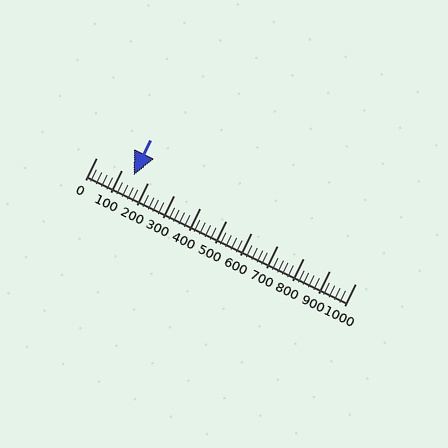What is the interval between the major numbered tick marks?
The major tick marks are spaced 100 units apart.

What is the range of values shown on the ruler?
The ruler shows values from 0 to 1000.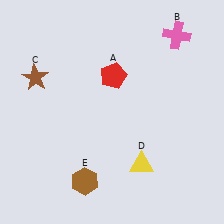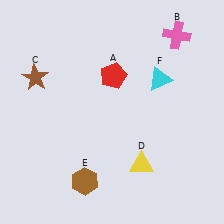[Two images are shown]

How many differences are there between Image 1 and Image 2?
There is 1 difference between the two images.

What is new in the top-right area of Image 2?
A cyan triangle (F) was added in the top-right area of Image 2.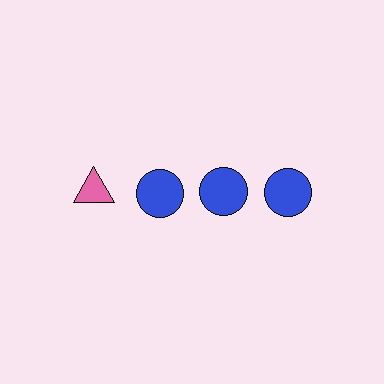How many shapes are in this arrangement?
There are 4 shapes arranged in a grid pattern.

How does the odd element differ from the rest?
It differs in both color (pink instead of blue) and shape (triangle instead of circle).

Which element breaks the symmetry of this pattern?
The pink triangle in the top row, leftmost column breaks the symmetry. All other shapes are blue circles.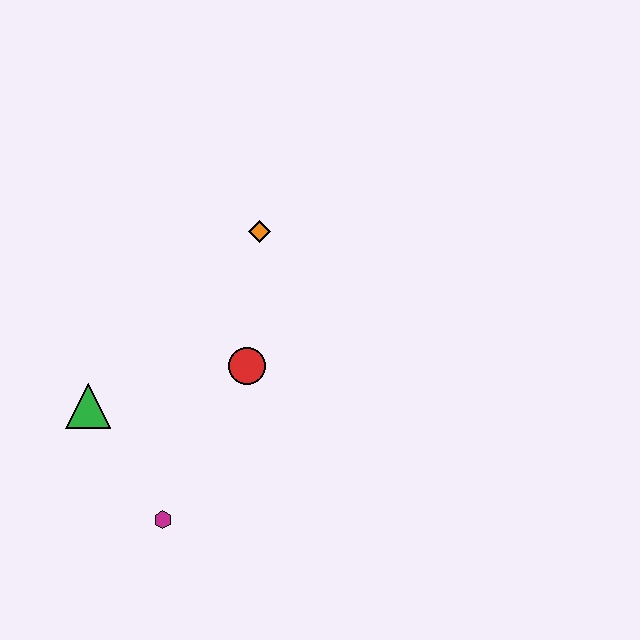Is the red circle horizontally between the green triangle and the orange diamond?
Yes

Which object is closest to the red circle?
The orange diamond is closest to the red circle.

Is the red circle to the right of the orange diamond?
No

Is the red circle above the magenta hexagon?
Yes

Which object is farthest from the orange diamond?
The magenta hexagon is farthest from the orange diamond.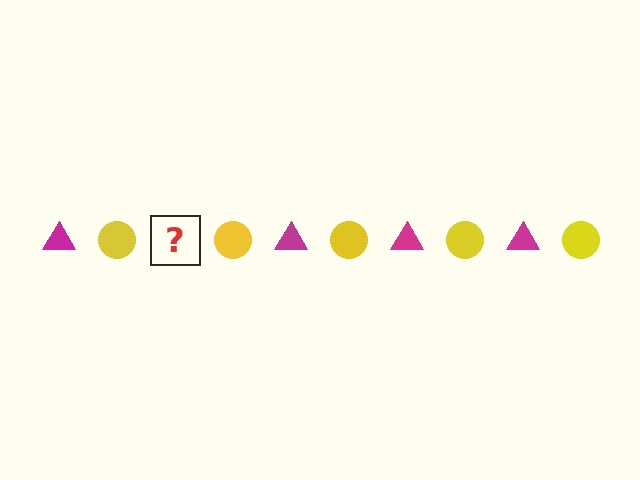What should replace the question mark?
The question mark should be replaced with a magenta triangle.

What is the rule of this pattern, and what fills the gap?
The rule is that the pattern alternates between magenta triangle and yellow circle. The gap should be filled with a magenta triangle.